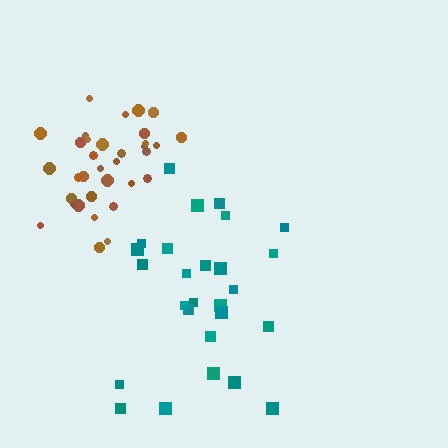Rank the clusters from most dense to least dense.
brown, teal.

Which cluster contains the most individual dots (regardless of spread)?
Brown (34).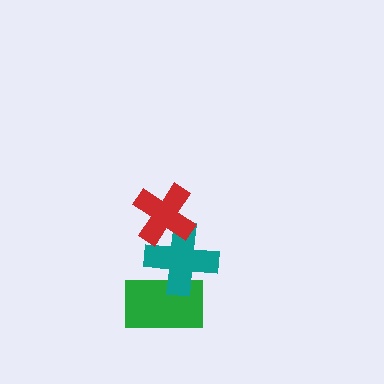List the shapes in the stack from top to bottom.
From top to bottom: the red cross, the teal cross, the green rectangle.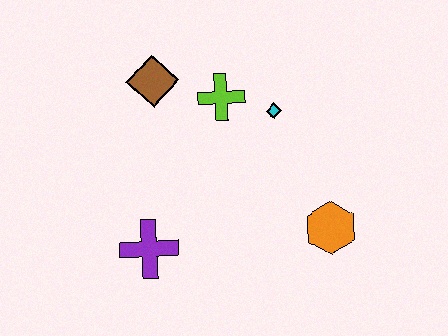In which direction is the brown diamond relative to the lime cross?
The brown diamond is to the left of the lime cross.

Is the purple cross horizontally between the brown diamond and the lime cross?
No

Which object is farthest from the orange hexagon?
The brown diamond is farthest from the orange hexagon.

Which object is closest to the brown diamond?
The lime cross is closest to the brown diamond.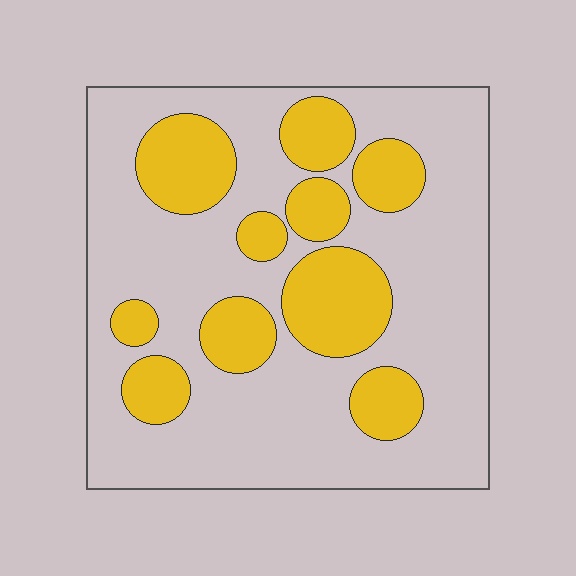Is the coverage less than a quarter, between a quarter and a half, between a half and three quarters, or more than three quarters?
Between a quarter and a half.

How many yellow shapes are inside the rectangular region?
10.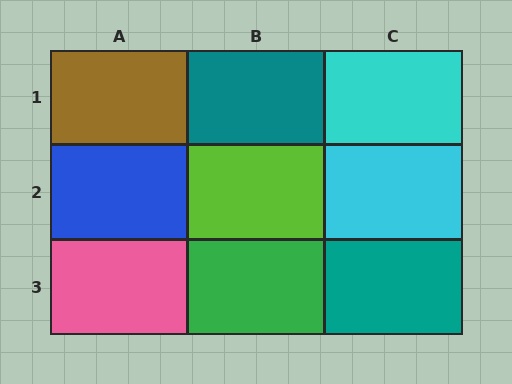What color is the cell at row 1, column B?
Teal.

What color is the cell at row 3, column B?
Green.